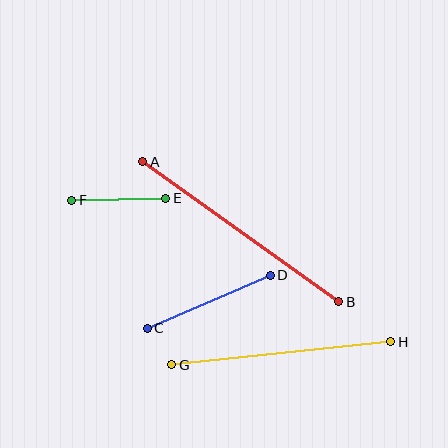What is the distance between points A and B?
The distance is approximately 241 pixels.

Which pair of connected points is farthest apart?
Points A and B are farthest apart.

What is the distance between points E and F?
The distance is approximately 94 pixels.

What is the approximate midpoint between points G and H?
The midpoint is at approximately (281, 353) pixels.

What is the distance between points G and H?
The distance is approximately 220 pixels.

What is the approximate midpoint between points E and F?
The midpoint is at approximately (119, 199) pixels.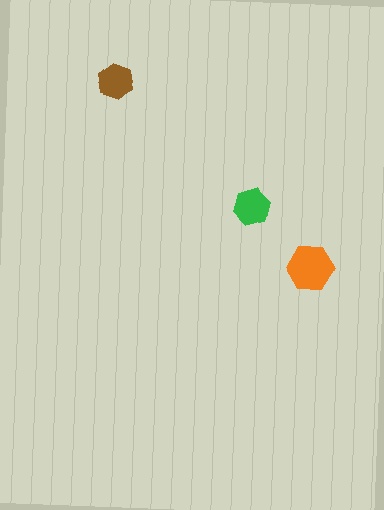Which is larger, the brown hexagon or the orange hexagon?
The orange one.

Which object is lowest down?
The orange hexagon is bottommost.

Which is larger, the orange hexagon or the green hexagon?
The orange one.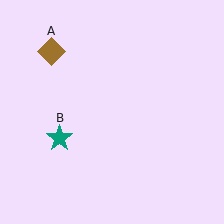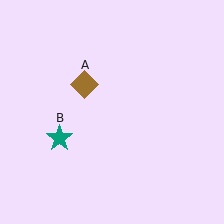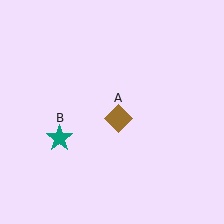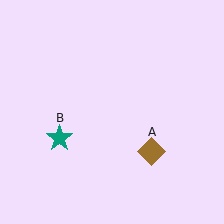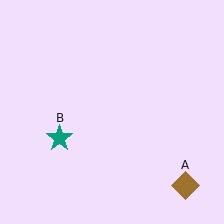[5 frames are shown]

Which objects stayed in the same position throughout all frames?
Teal star (object B) remained stationary.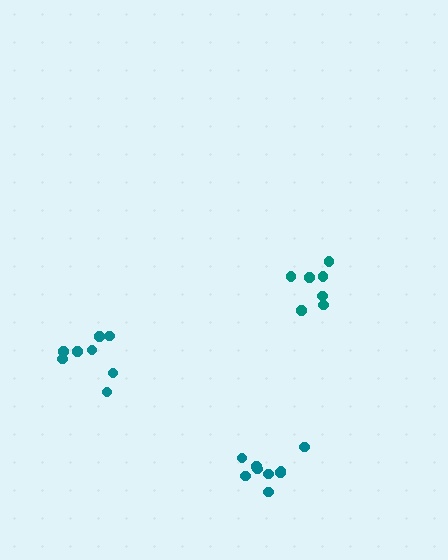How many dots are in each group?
Group 1: 9 dots, Group 2: 7 dots, Group 3: 8 dots (24 total).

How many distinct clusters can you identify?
There are 3 distinct clusters.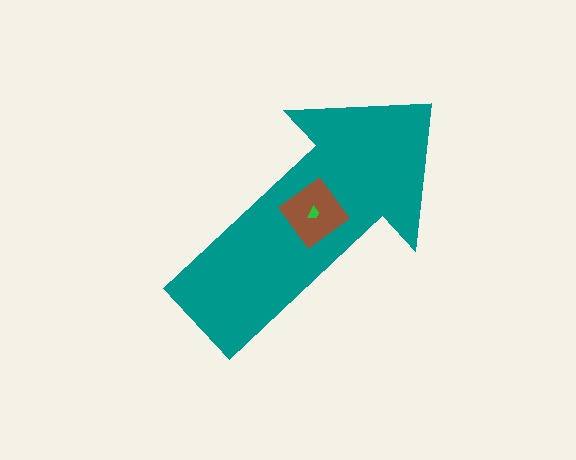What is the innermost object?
The green trapezoid.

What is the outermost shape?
The teal arrow.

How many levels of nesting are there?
3.